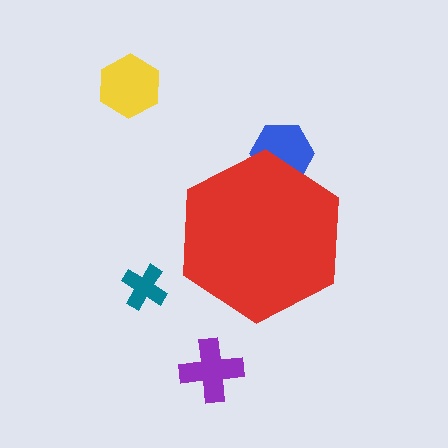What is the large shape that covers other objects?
A red hexagon.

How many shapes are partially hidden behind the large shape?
1 shape is partially hidden.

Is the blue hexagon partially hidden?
Yes, the blue hexagon is partially hidden behind the red hexagon.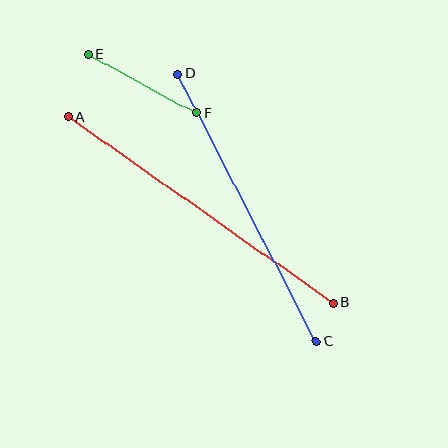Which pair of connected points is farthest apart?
Points A and B are farthest apart.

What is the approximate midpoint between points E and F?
The midpoint is at approximately (142, 83) pixels.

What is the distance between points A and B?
The distance is approximately 324 pixels.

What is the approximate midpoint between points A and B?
The midpoint is at approximately (201, 210) pixels.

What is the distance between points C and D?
The distance is approximately 301 pixels.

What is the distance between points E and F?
The distance is approximately 123 pixels.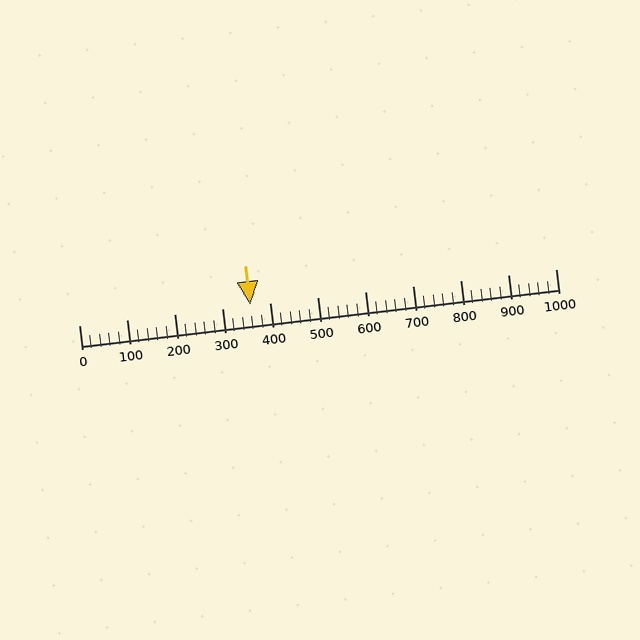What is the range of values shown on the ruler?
The ruler shows values from 0 to 1000.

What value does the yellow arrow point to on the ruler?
The yellow arrow points to approximately 360.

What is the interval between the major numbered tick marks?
The major tick marks are spaced 100 units apart.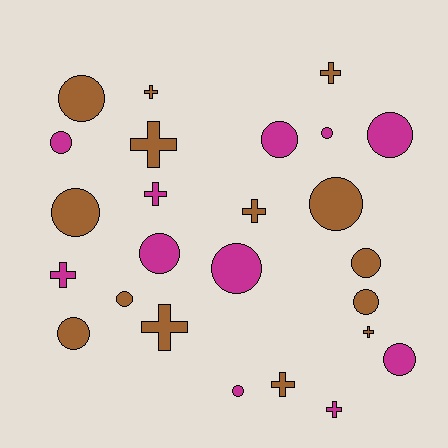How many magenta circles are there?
There are 8 magenta circles.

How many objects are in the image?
There are 25 objects.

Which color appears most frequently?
Brown, with 14 objects.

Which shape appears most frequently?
Circle, with 15 objects.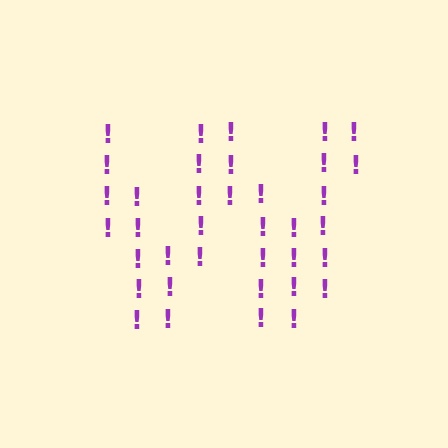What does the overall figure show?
The overall figure shows the letter W.